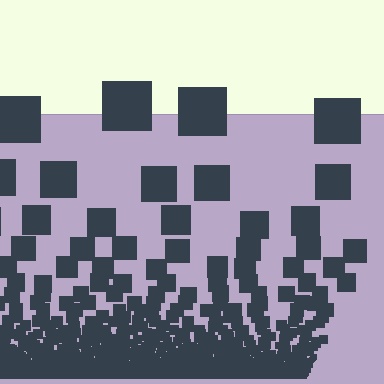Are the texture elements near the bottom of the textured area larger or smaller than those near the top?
Smaller. The gradient is inverted — elements near the bottom are smaller and denser.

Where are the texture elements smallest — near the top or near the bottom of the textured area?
Near the bottom.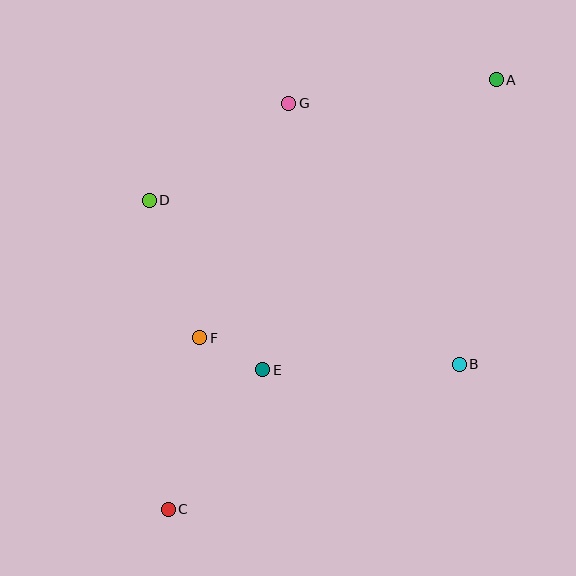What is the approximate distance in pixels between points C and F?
The distance between C and F is approximately 174 pixels.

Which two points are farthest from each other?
Points A and C are farthest from each other.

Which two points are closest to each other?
Points E and F are closest to each other.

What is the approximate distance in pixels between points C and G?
The distance between C and G is approximately 423 pixels.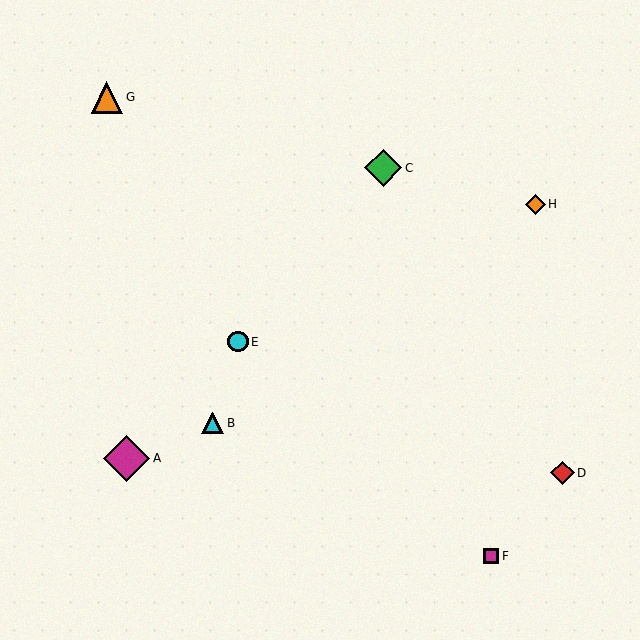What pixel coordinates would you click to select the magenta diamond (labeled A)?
Click at (127, 458) to select the magenta diamond A.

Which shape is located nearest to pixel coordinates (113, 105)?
The orange triangle (labeled G) at (107, 97) is nearest to that location.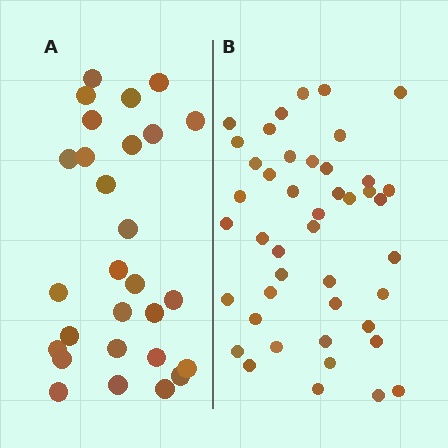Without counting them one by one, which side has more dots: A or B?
Region B (the right region) has more dots.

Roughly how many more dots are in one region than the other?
Region B has approximately 15 more dots than region A.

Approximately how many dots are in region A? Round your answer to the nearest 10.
About 30 dots. (The exact count is 28, which rounds to 30.)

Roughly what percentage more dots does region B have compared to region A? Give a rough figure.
About 55% more.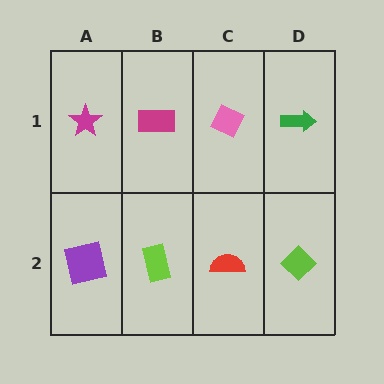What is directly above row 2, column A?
A magenta star.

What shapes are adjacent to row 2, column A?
A magenta star (row 1, column A), a lime rectangle (row 2, column B).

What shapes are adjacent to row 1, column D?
A lime diamond (row 2, column D), a pink diamond (row 1, column C).